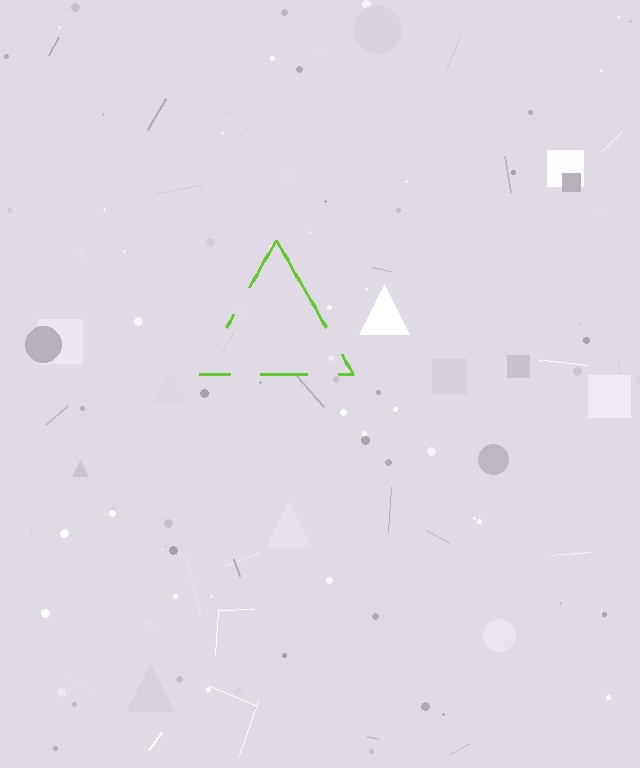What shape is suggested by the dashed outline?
The dashed outline suggests a triangle.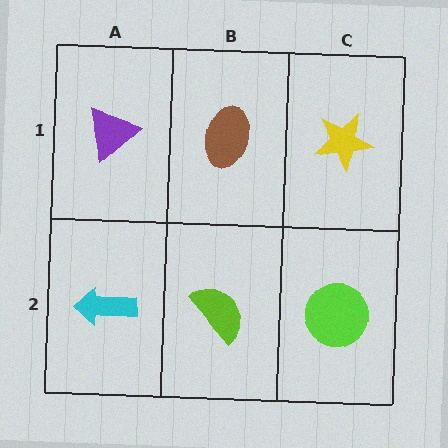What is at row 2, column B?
A lime semicircle.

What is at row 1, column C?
A yellow star.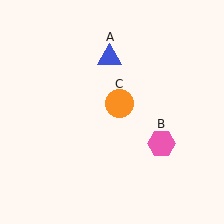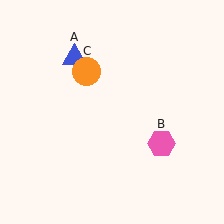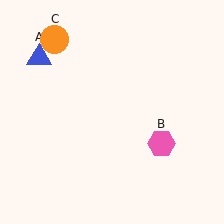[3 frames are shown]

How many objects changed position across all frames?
2 objects changed position: blue triangle (object A), orange circle (object C).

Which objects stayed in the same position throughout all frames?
Pink hexagon (object B) remained stationary.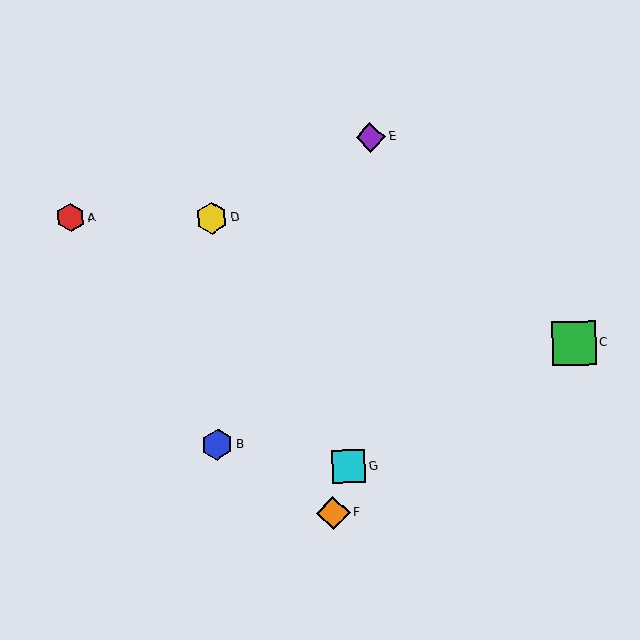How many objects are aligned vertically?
2 objects (B, D) are aligned vertically.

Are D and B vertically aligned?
Yes, both are at x≈212.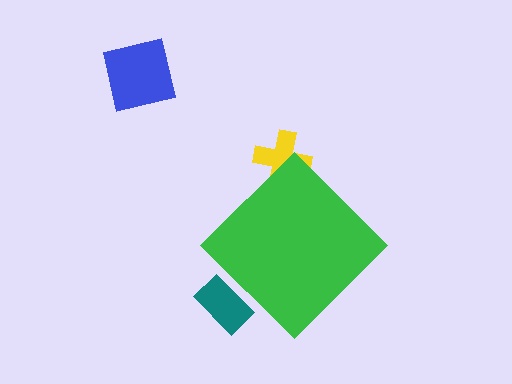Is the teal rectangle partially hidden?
Yes, the teal rectangle is partially hidden behind the green diamond.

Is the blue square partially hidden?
No, the blue square is fully visible.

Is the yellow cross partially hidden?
Yes, the yellow cross is partially hidden behind the green diamond.